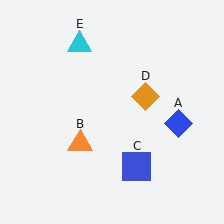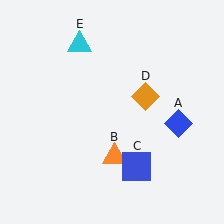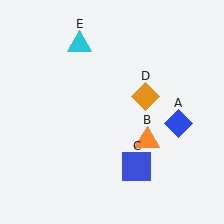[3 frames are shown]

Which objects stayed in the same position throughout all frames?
Blue diamond (object A) and blue square (object C) and orange diamond (object D) and cyan triangle (object E) remained stationary.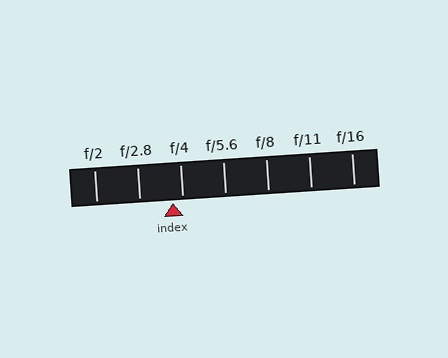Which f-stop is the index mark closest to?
The index mark is closest to f/4.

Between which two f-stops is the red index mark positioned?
The index mark is between f/2.8 and f/4.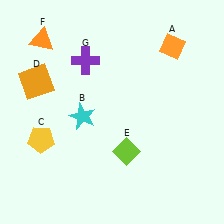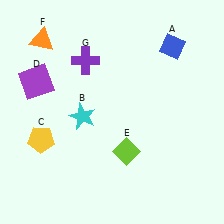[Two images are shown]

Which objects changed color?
A changed from orange to blue. D changed from orange to purple.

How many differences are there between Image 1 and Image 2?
There are 2 differences between the two images.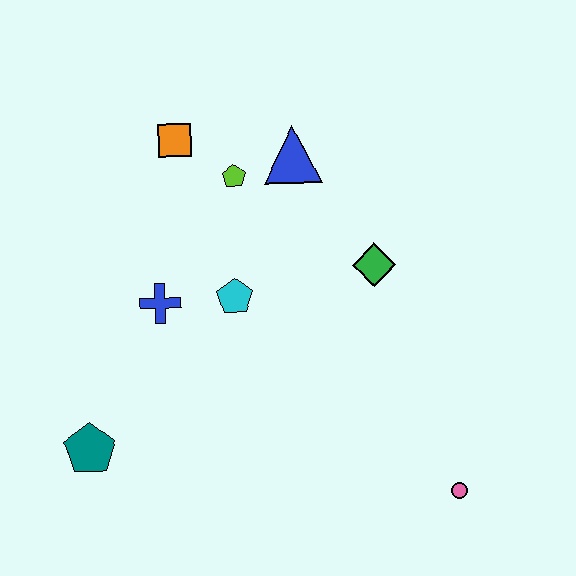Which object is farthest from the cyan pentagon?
The pink circle is farthest from the cyan pentagon.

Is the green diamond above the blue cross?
Yes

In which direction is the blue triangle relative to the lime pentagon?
The blue triangle is to the right of the lime pentagon.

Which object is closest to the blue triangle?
The lime pentagon is closest to the blue triangle.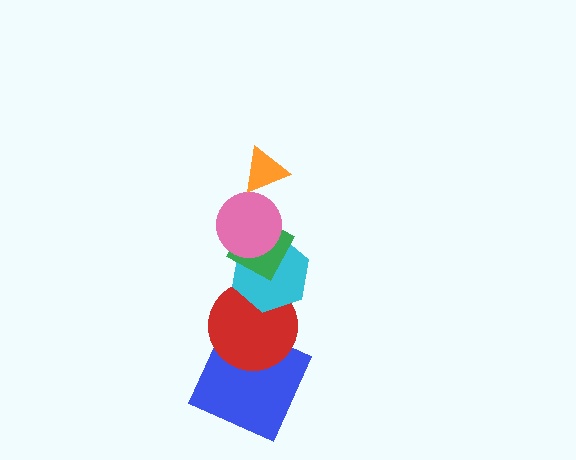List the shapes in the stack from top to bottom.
From top to bottom: the orange triangle, the pink circle, the green diamond, the cyan hexagon, the red circle, the blue square.